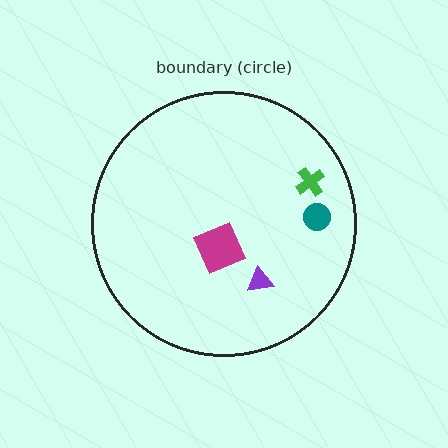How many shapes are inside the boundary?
4 inside, 0 outside.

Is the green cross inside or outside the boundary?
Inside.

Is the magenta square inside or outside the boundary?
Inside.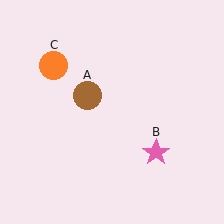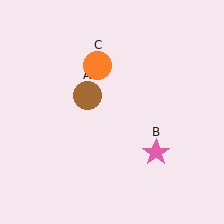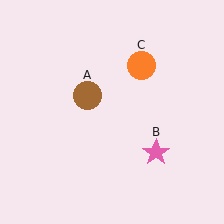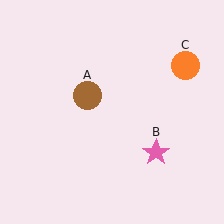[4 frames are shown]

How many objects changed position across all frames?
1 object changed position: orange circle (object C).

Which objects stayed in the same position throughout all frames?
Brown circle (object A) and pink star (object B) remained stationary.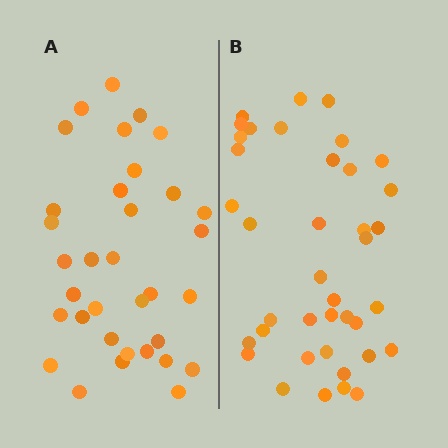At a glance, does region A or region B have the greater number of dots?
Region B (the right region) has more dots.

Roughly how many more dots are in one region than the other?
Region B has about 5 more dots than region A.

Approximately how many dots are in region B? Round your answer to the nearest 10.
About 40 dots. (The exact count is 39, which rounds to 40.)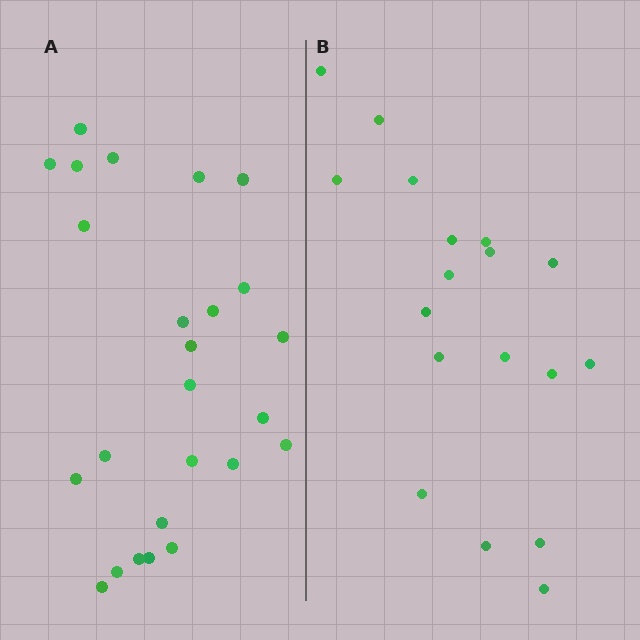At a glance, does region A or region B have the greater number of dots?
Region A (the left region) has more dots.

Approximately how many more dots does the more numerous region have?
Region A has roughly 8 or so more dots than region B.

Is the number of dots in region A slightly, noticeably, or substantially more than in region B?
Region A has noticeably more, but not dramatically so. The ratio is roughly 1.4 to 1.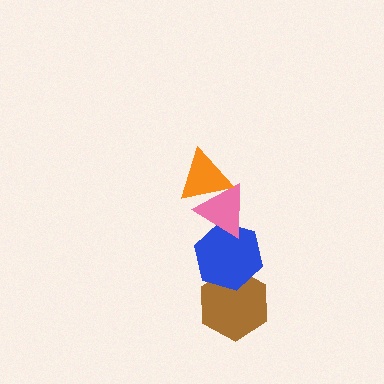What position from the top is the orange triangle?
The orange triangle is 1st from the top.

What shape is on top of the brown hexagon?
The blue hexagon is on top of the brown hexagon.